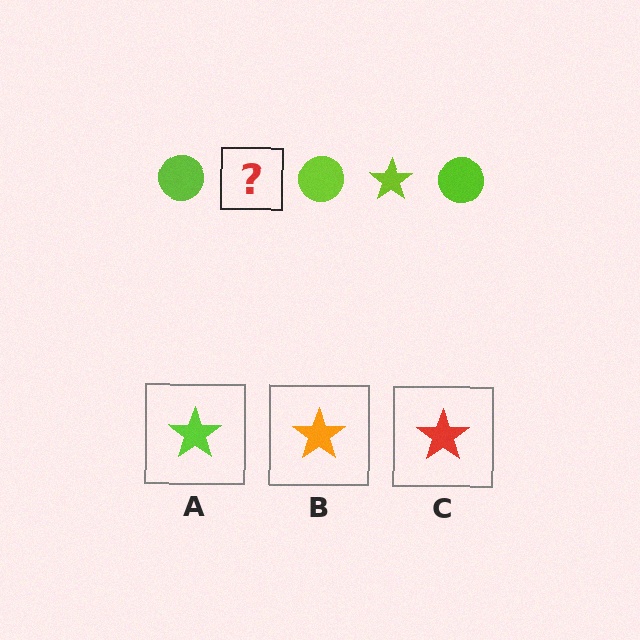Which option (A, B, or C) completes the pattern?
A.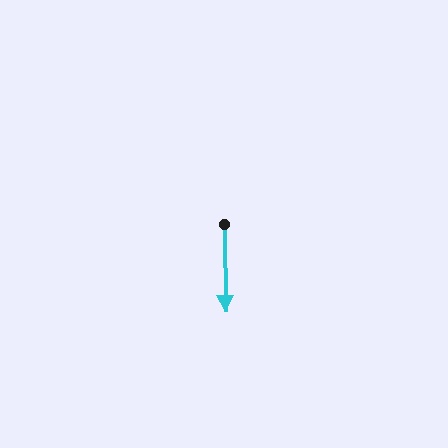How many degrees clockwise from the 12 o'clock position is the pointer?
Approximately 179 degrees.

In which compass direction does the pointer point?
South.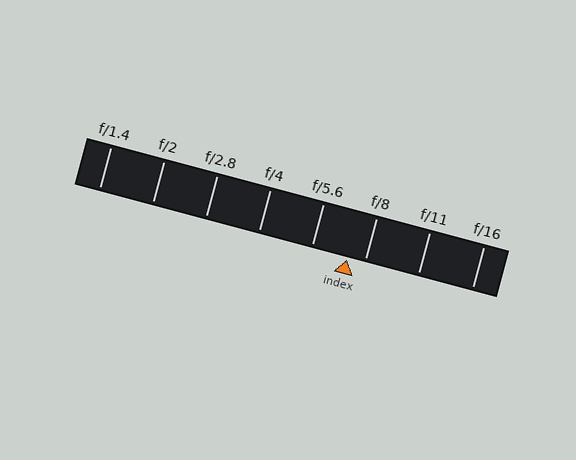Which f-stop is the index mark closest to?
The index mark is closest to f/8.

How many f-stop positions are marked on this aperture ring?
There are 8 f-stop positions marked.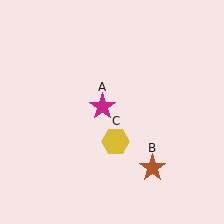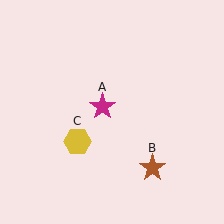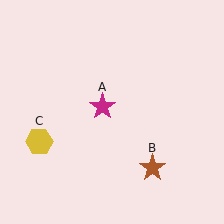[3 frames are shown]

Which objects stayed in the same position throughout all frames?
Magenta star (object A) and brown star (object B) remained stationary.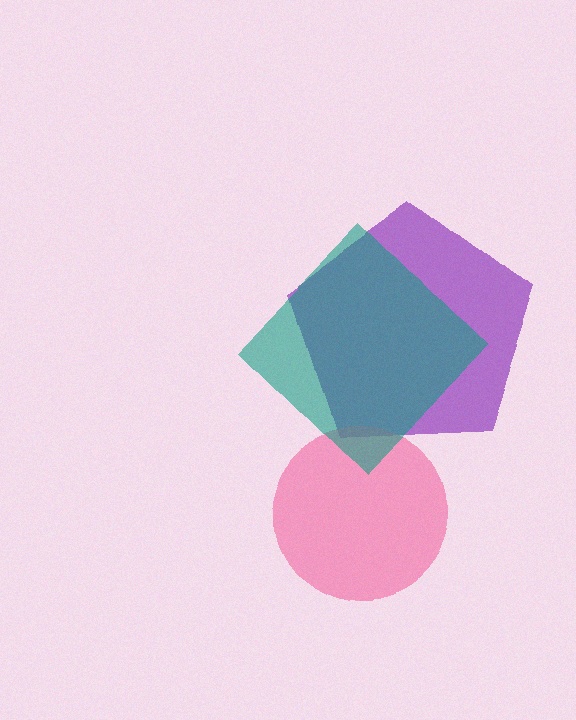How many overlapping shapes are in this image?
There are 3 overlapping shapes in the image.